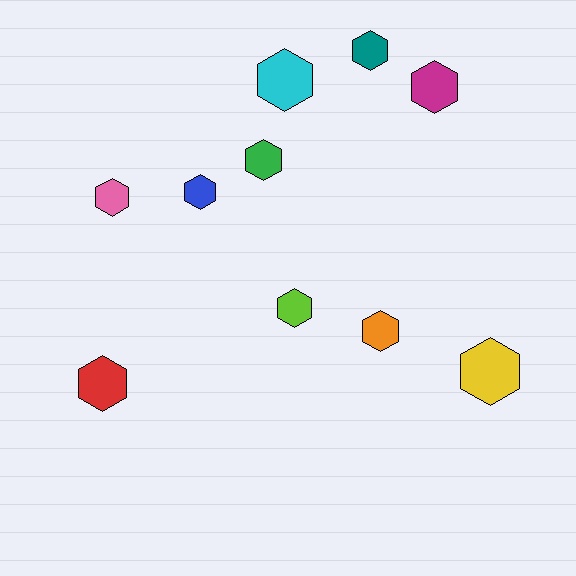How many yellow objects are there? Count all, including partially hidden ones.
There is 1 yellow object.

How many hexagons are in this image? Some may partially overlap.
There are 10 hexagons.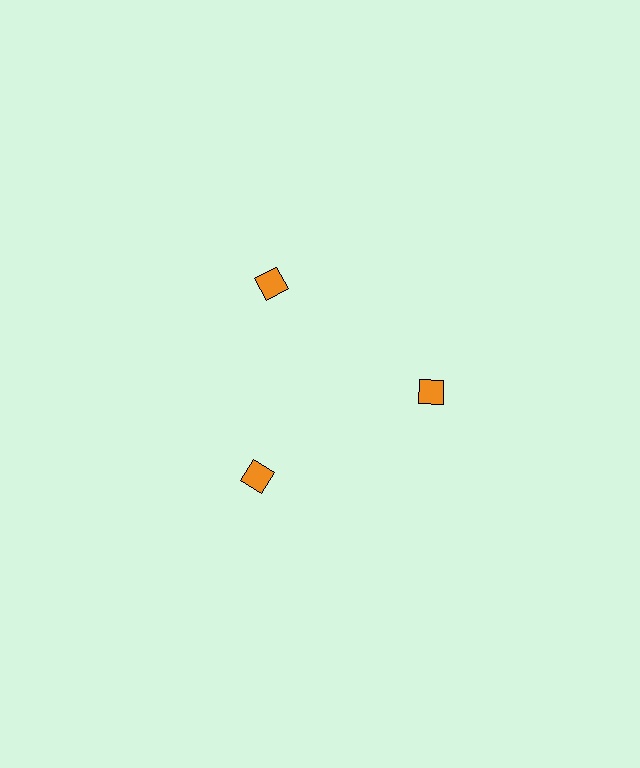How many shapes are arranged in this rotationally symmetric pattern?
There are 3 shapes, arranged in 3 groups of 1.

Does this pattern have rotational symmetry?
Yes, this pattern has 3-fold rotational symmetry. It looks the same after rotating 120 degrees around the center.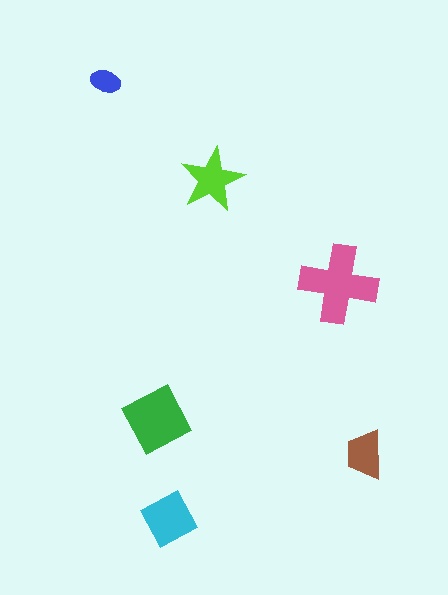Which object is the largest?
The pink cross.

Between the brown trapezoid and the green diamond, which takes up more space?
The green diamond.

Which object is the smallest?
The blue ellipse.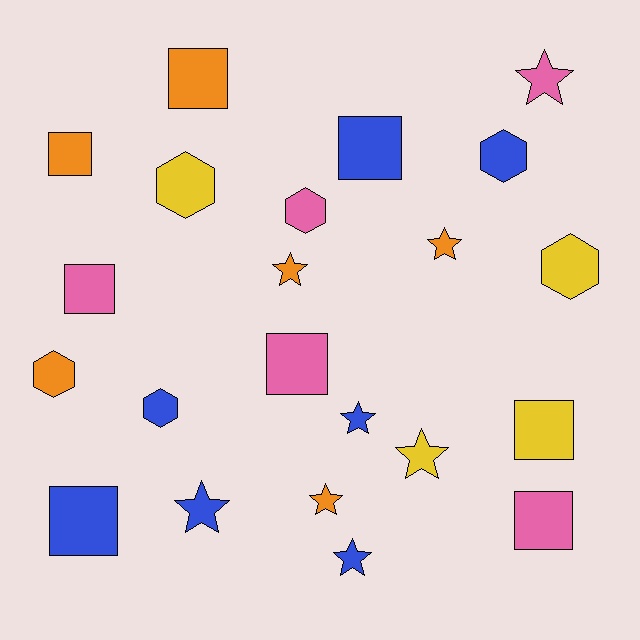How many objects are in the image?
There are 22 objects.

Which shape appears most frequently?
Star, with 8 objects.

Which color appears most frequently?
Blue, with 7 objects.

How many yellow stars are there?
There is 1 yellow star.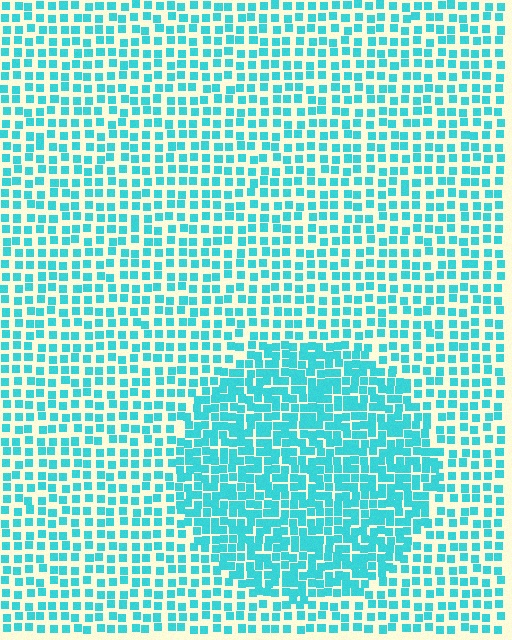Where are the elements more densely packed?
The elements are more densely packed inside the circle boundary.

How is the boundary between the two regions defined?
The boundary is defined by a change in element density (approximately 1.8x ratio). All elements are the same color, size, and shape.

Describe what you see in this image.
The image contains small cyan elements arranged at two different densities. A circle-shaped region is visible where the elements are more densely packed than the surrounding area.